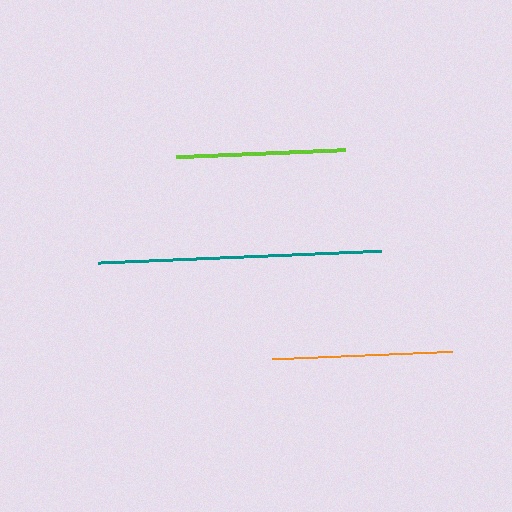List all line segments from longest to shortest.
From longest to shortest: teal, orange, lime.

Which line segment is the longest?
The teal line is the longest at approximately 283 pixels.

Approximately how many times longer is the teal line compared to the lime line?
The teal line is approximately 1.7 times the length of the lime line.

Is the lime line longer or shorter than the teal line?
The teal line is longer than the lime line.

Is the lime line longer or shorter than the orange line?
The orange line is longer than the lime line.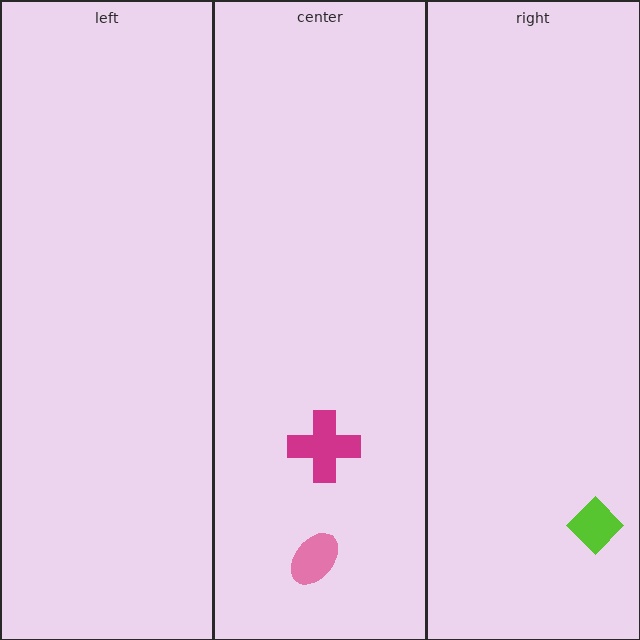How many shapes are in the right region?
1.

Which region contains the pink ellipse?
The center region.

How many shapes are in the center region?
2.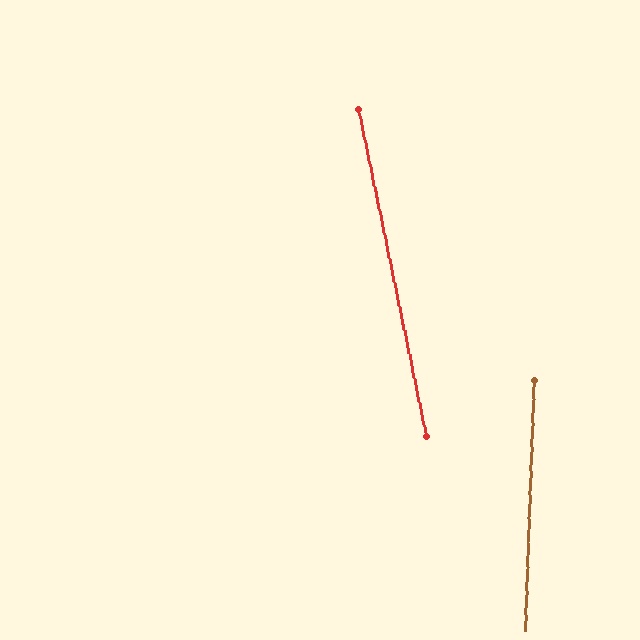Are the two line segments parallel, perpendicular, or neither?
Neither parallel nor perpendicular — they differ by about 14°.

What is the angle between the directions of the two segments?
Approximately 14 degrees.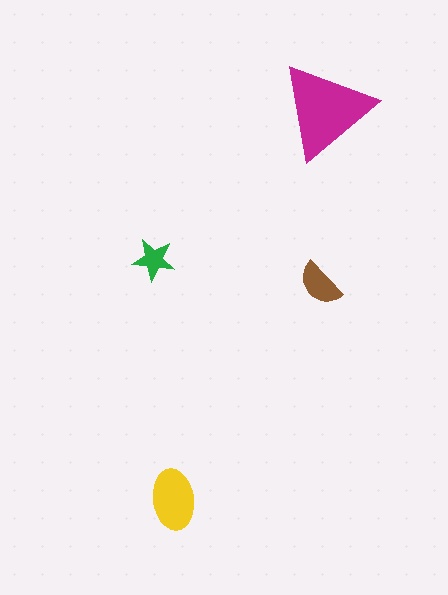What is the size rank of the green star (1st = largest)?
4th.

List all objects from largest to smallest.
The magenta triangle, the yellow ellipse, the brown semicircle, the green star.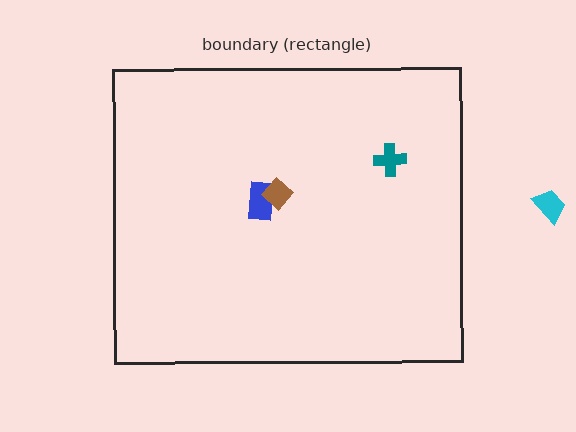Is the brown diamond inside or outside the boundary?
Inside.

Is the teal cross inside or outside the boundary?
Inside.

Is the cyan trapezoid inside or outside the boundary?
Outside.